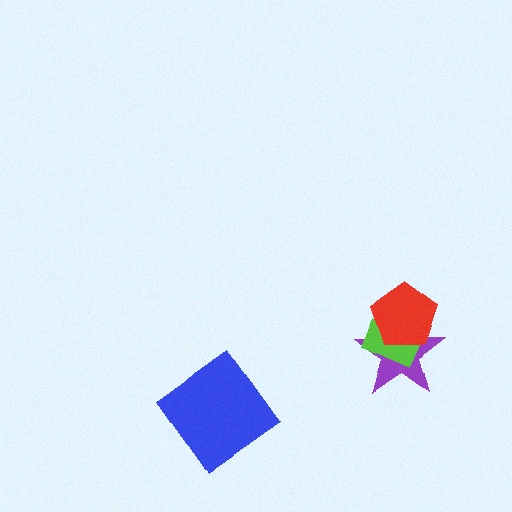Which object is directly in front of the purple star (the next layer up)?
The lime rectangle is directly in front of the purple star.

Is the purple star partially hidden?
Yes, it is partially covered by another shape.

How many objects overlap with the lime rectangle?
2 objects overlap with the lime rectangle.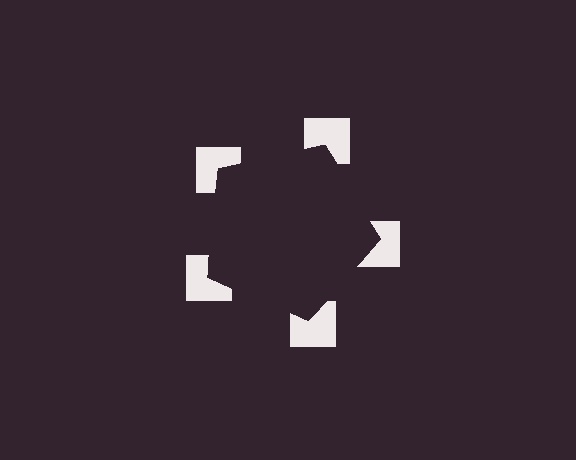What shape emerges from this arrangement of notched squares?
An illusory pentagon — its edges are inferred from the aligned wedge cuts in the notched squares, not physically drawn.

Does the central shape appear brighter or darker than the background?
It typically appears slightly darker than the background, even though no actual brightness change is drawn.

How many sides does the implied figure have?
5 sides.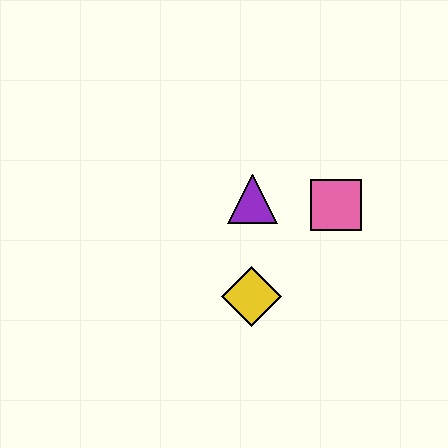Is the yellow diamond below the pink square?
Yes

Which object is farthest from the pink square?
The yellow diamond is farthest from the pink square.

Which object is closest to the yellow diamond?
The purple triangle is closest to the yellow diamond.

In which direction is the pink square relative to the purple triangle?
The pink square is to the right of the purple triangle.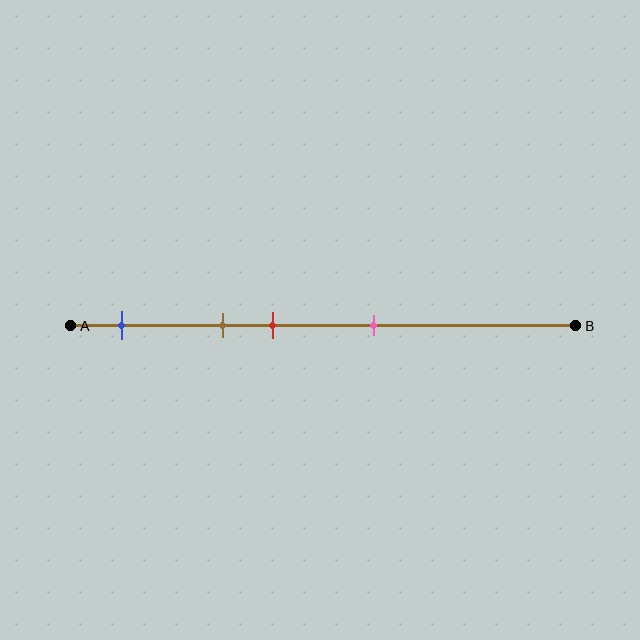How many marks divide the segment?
There are 4 marks dividing the segment.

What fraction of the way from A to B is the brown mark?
The brown mark is approximately 30% (0.3) of the way from A to B.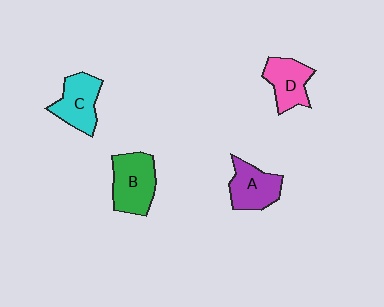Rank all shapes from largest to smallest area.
From largest to smallest: B (green), C (cyan), A (purple), D (pink).